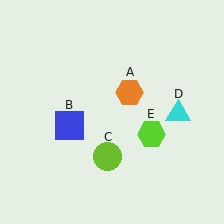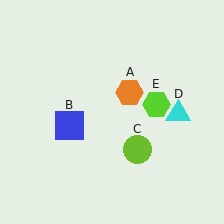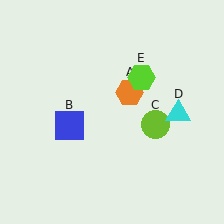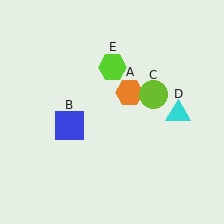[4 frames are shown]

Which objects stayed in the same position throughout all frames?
Orange hexagon (object A) and blue square (object B) and cyan triangle (object D) remained stationary.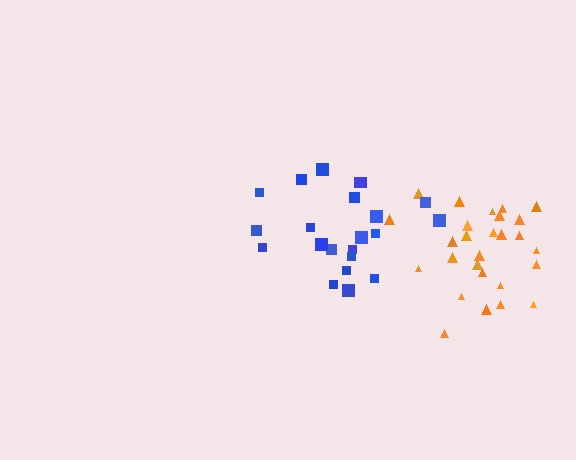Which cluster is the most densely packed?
Orange.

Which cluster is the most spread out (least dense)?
Blue.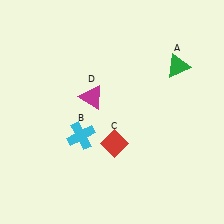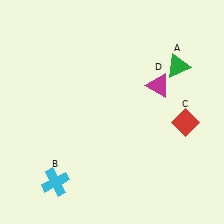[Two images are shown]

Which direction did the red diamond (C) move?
The red diamond (C) moved right.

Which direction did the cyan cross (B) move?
The cyan cross (B) moved down.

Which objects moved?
The objects that moved are: the cyan cross (B), the red diamond (C), the magenta triangle (D).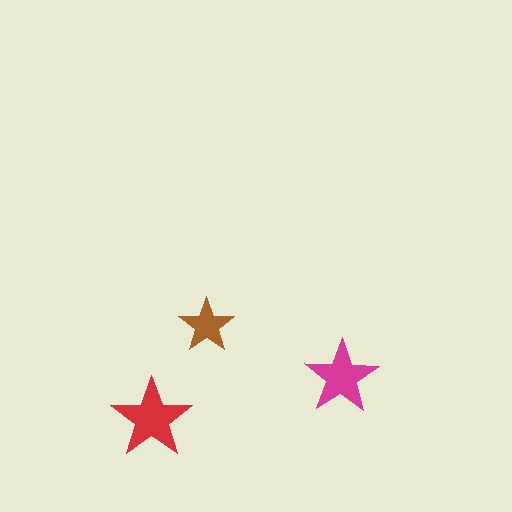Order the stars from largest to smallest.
the red one, the magenta one, the brown one.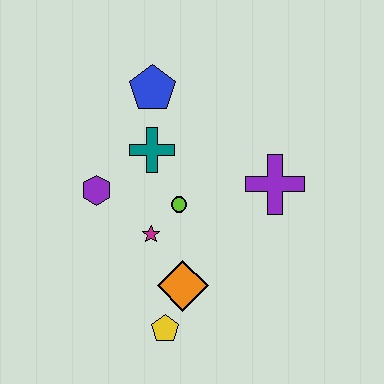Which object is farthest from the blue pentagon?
The yellow pentagon is farthest from the blue pentagon.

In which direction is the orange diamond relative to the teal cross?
The orange diamond is below the teal cross.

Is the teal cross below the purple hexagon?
No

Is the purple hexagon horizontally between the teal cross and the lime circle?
No